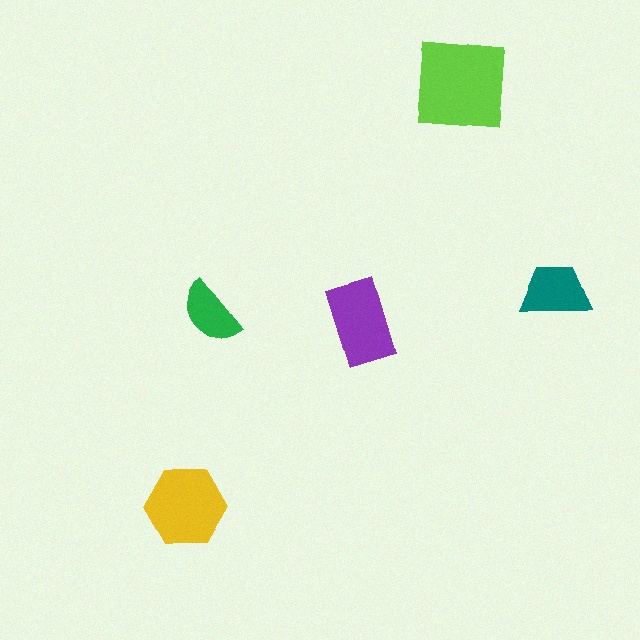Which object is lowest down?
The yellow hexagon is bottommost.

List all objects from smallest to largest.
The green semicircle, the teal trapezoid, the purple rectangle, the yellow hexagon, the lime square.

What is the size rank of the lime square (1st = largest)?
1st.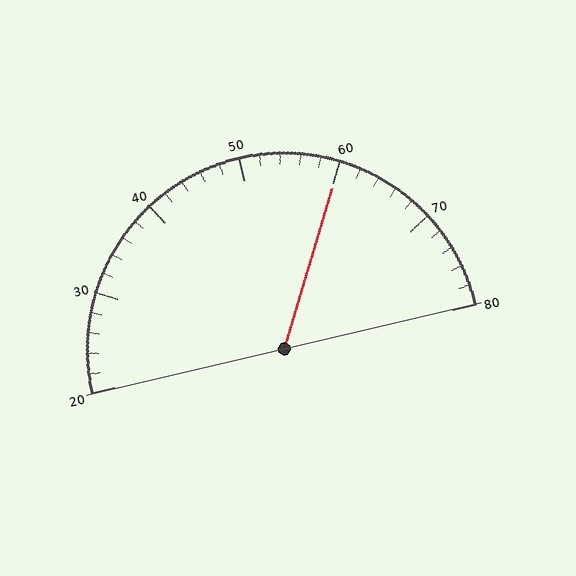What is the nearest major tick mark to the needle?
The nearest major tick mark is 60.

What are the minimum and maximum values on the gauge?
The gauge ranges from 20 to 80.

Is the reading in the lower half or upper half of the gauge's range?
The reading is in the upper half of the range (20 to 80).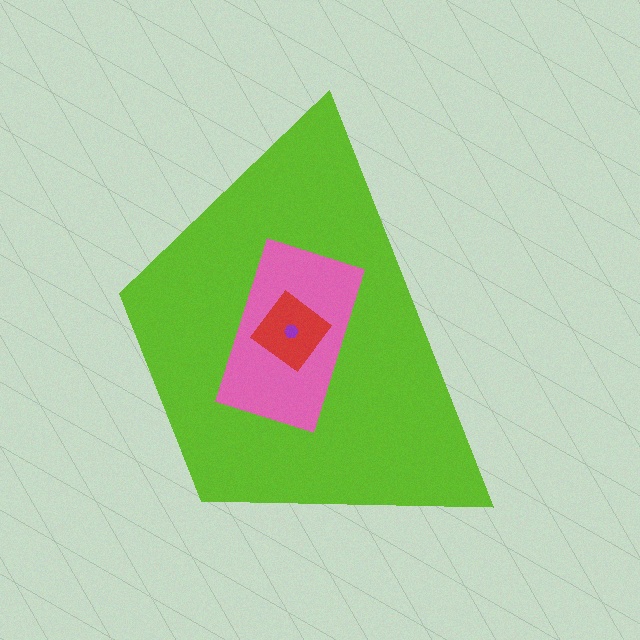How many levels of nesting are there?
4.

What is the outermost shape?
The lime trapezoid.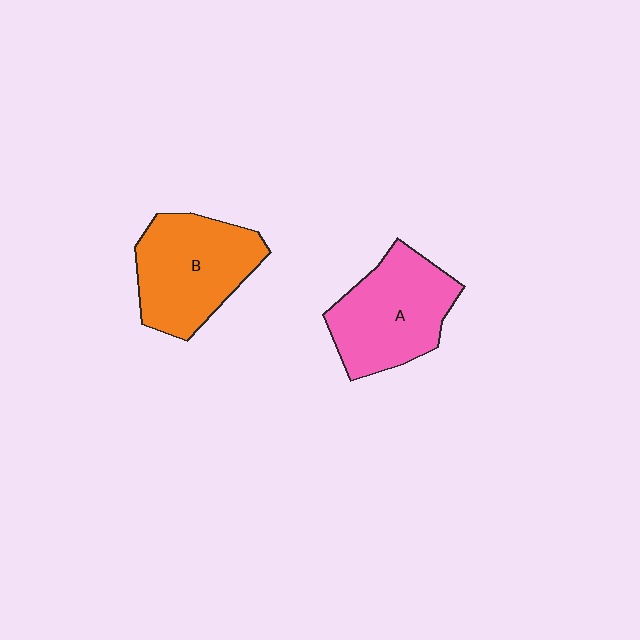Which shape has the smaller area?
Shape A (pink).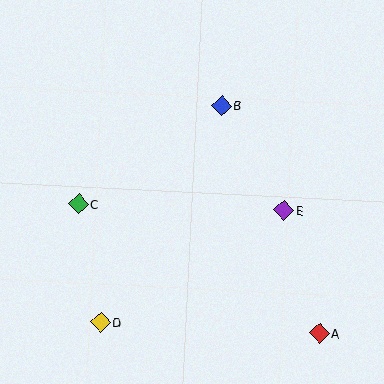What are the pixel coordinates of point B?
Point B is at (222, 105).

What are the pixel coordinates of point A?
Point A is at (319, 333).